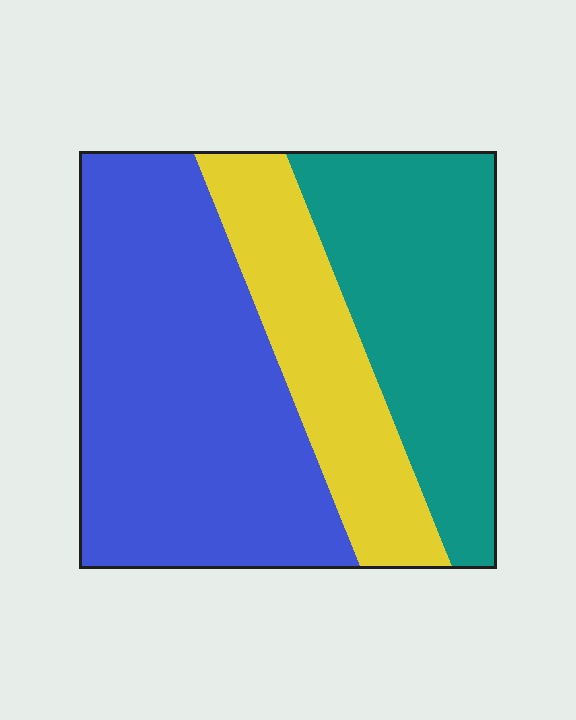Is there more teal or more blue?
Blue.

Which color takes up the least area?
Yellow, at roughly 20%.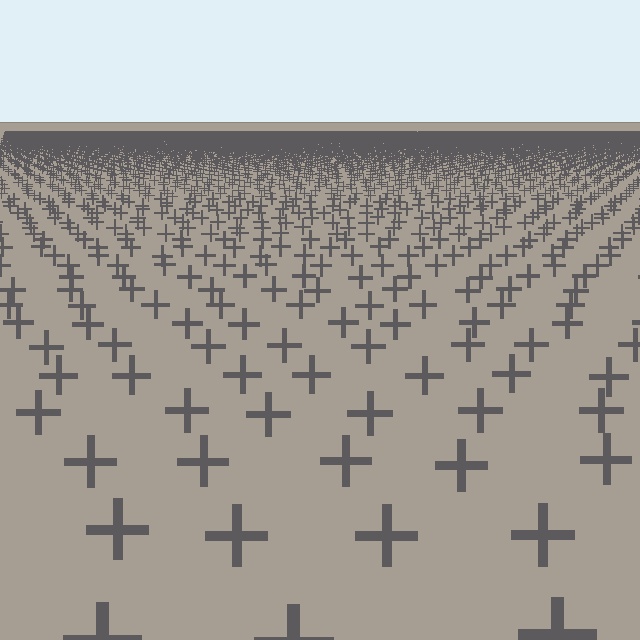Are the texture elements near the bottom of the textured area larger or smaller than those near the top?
Larger. Near the bottom, elements are closer to the viewer and appear at a bigger on-screen size.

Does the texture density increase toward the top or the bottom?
Density increases toward the top.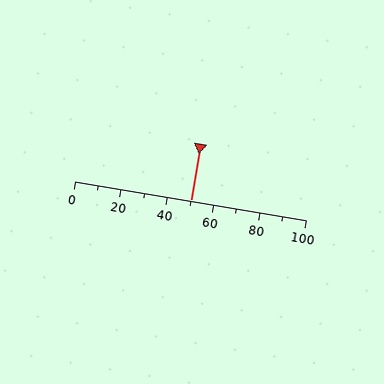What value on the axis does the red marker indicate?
The marker indicates approximately 50.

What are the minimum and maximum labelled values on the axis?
The axis runs from 0 to 100.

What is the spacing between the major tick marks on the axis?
The major ticks are spaced 20 apart.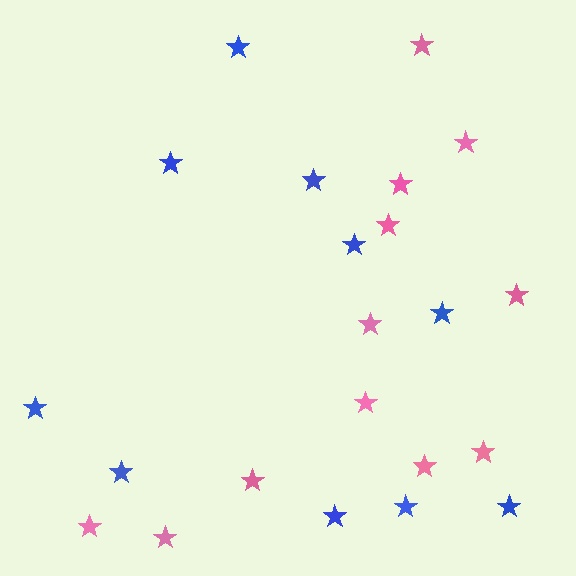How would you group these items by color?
There are 2 groups: one group of blue stars (10) and one group of pink stars (12).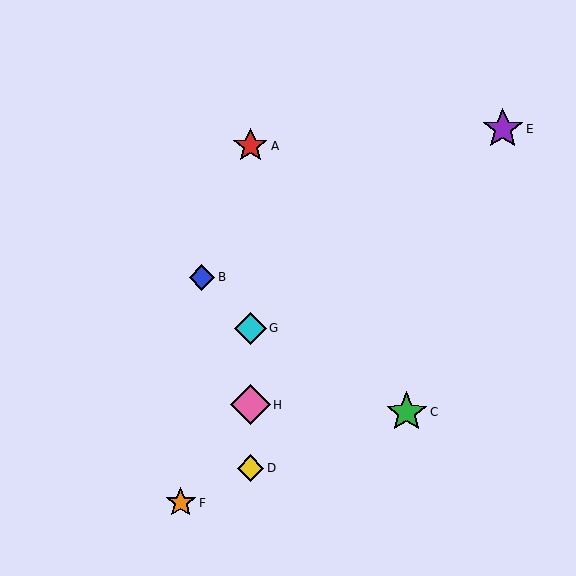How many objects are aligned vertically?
4 objects (A, D, G, H) are aligned vertically.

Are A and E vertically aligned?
No, A is at x≈250 and E is at x≈503.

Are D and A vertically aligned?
Yes, both are at x≈250.